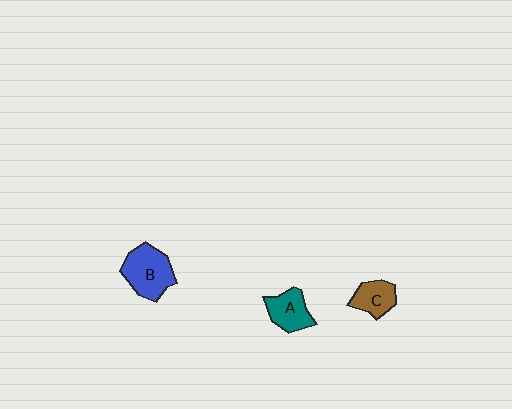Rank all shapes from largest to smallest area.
From largest to smallest: B (blue), A (teal), C (brown).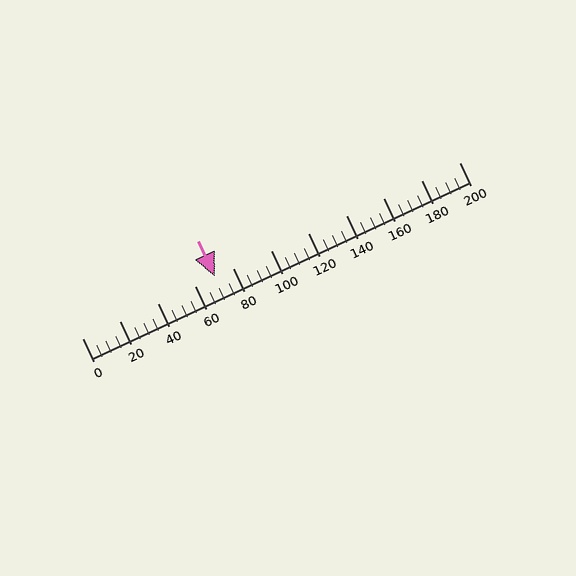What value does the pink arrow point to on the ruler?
The pink arrow points to approximately 71.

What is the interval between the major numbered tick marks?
The major tick marks are spaced 20 units apart.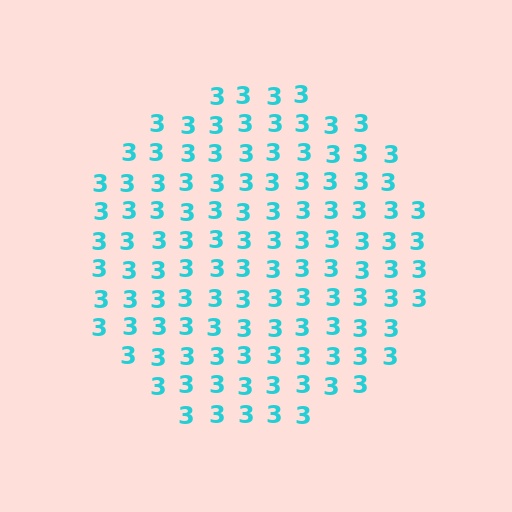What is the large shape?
The large shape is a circle.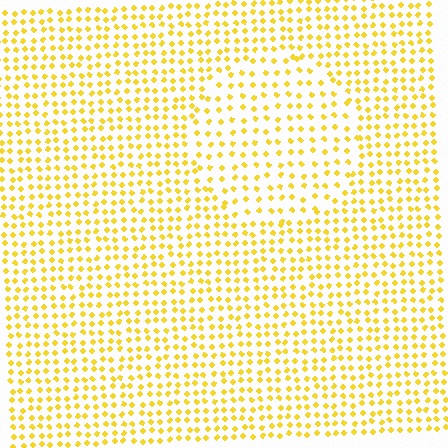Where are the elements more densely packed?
The elements are more densely packed outside the circle boundary.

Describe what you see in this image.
The image contains small yellow elements arranged at two different densities. A circle-shaped region is visible where the elements are less densely packed than the surrounding area.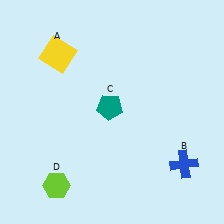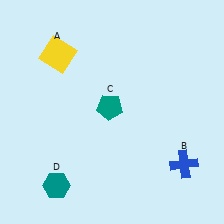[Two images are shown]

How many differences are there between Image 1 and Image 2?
There is 1 difference between the two images.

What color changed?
The hexagon (D) changed from lime in Image 1 to teal in Image 2.